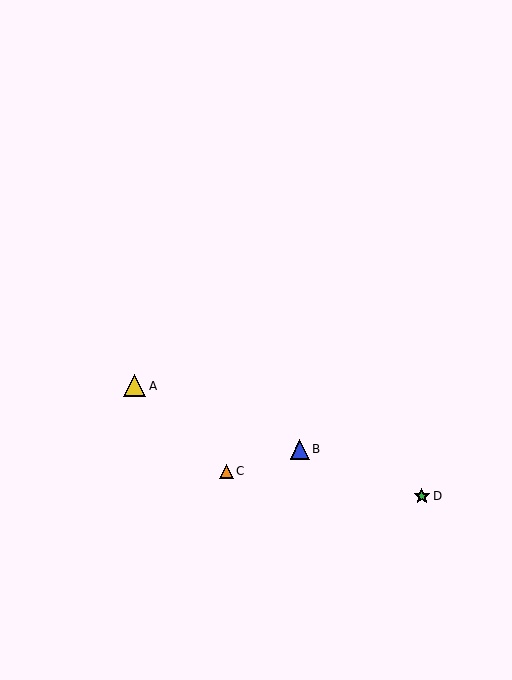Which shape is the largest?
The yellow triangle (labeled A) is the largest.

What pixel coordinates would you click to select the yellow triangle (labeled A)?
Click at (135, 386) to select the yellow triangle A.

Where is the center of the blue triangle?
The center of the blue triangle is at (300, 450).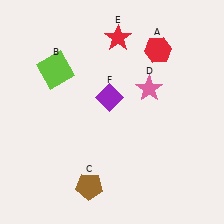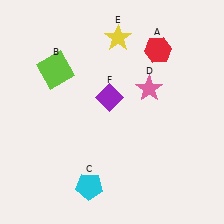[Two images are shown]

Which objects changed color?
C changed from brown to cyan. E changed from red to yellow.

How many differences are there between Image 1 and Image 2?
There are 2 differences between the two images.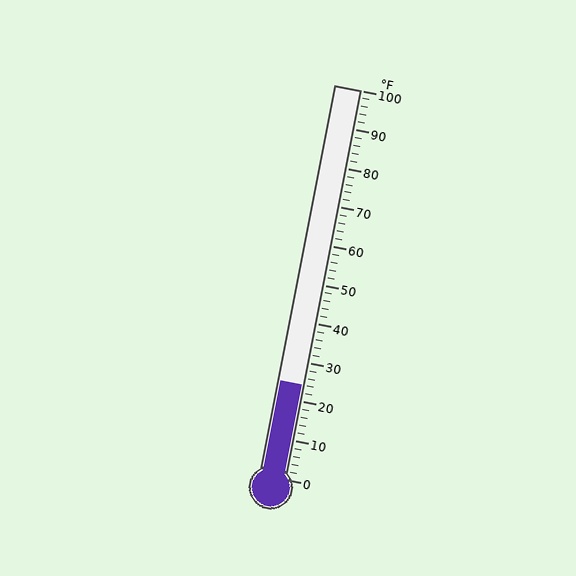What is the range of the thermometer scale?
The thermometer scale ranges from 0°F to 100°F.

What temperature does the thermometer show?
The thermometer shows approximately 24°F.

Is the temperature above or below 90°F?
The temperature is below 90°F.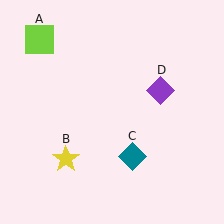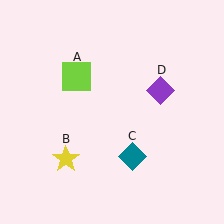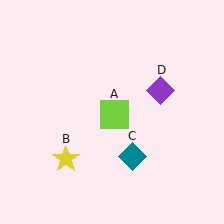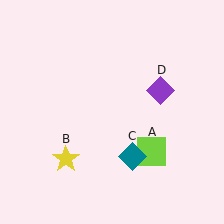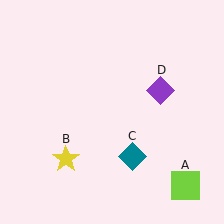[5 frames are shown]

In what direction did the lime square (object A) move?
The lime square (object A) moved down and to the right.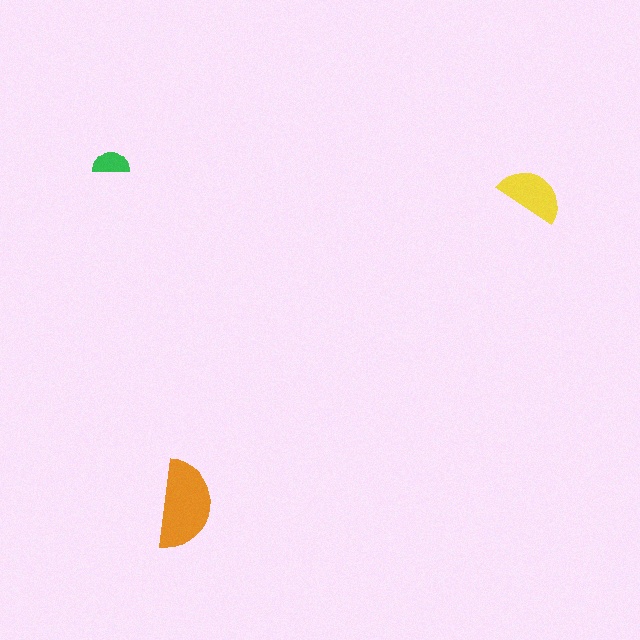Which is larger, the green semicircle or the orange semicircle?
The orange one.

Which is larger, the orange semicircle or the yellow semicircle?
The orange one.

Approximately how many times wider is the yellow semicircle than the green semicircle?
About 2 times wider.